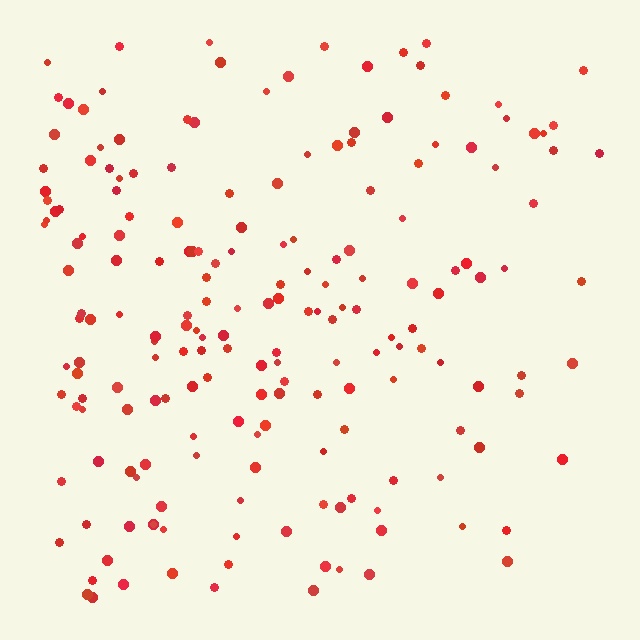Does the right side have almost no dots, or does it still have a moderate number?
Still a moderate number, just noticeably fewer than the left.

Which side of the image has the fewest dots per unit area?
The right.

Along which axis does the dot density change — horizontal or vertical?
Horizontal.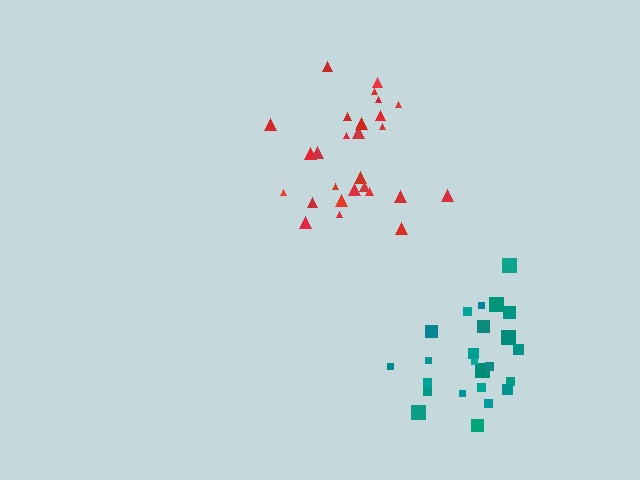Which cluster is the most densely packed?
Red.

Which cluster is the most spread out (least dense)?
Teal.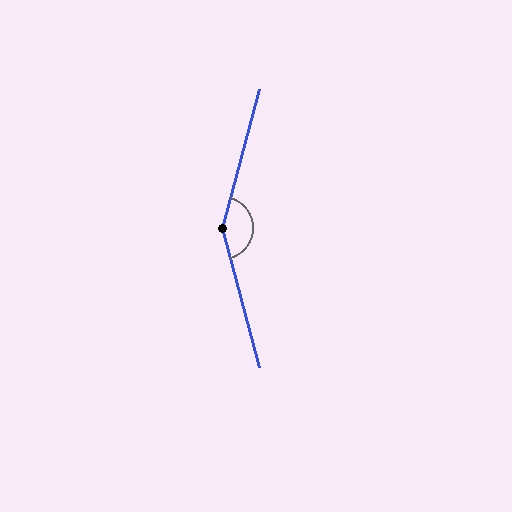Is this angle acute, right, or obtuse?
It is obtuse.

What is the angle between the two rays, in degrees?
Approximately 150 degrees.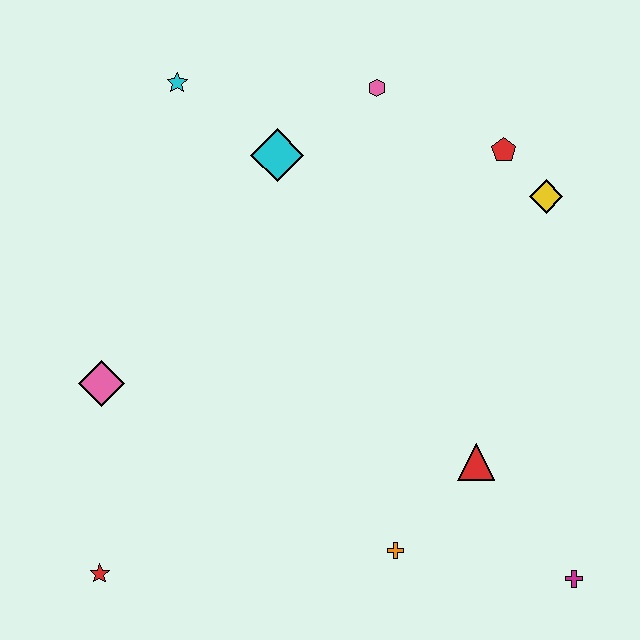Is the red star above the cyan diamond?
No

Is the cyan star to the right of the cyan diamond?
No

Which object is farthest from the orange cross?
The cyan star is farthest from the orange cross.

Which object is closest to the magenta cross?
The red triangle is closest to the magenta cross.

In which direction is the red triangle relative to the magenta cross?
The red triangle is above the magenta cross.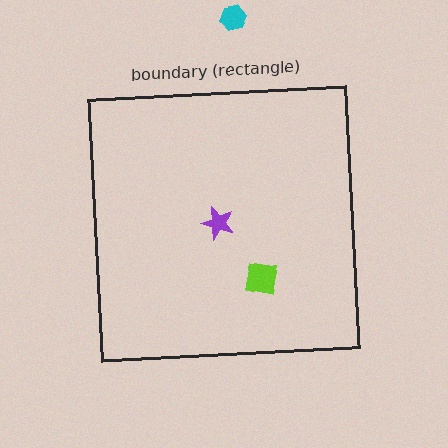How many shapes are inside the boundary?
2 inside, 1 outside.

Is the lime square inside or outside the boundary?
Inside.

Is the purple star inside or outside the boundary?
Inside.